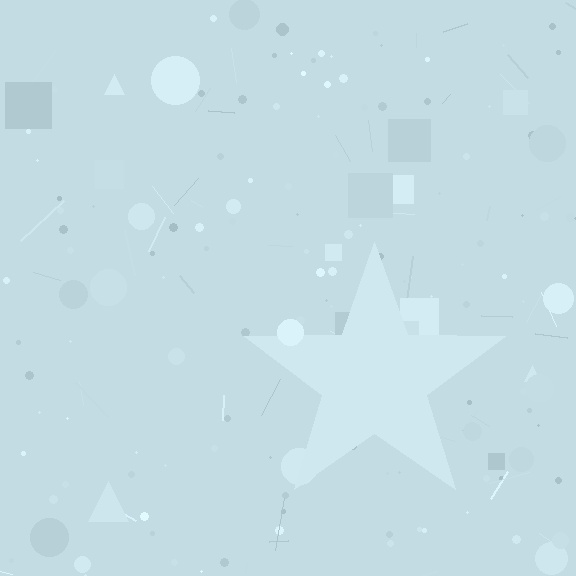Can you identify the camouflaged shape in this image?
The camouflaged shape is a star.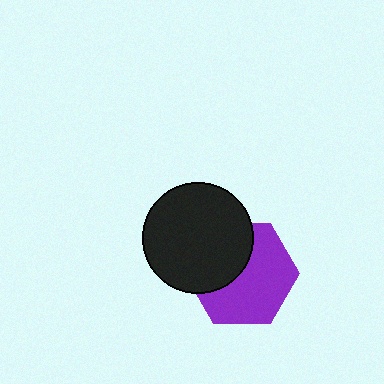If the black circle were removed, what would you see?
You would see the complete purple hexagon.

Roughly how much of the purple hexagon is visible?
About half of it is visible (roughly 61%).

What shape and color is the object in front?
The object in front is a black circle.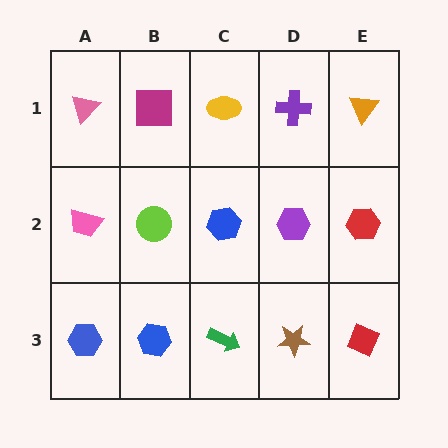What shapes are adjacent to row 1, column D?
A purple hexagon (row 2, column D), a yellow ellipse (row 1, column C), an orange triangle (row 1, column E).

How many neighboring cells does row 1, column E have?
2.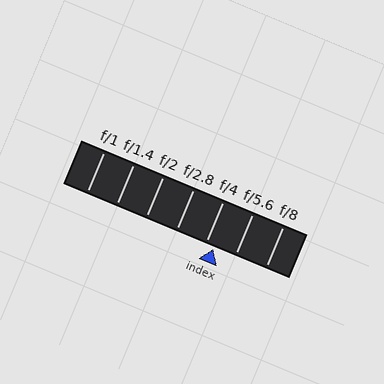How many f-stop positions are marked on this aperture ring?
There are 7 f-stop positions marked.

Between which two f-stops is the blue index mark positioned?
The index mark is between f/4 and f/5.6.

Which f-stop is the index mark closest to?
The index mark is closest to f/4.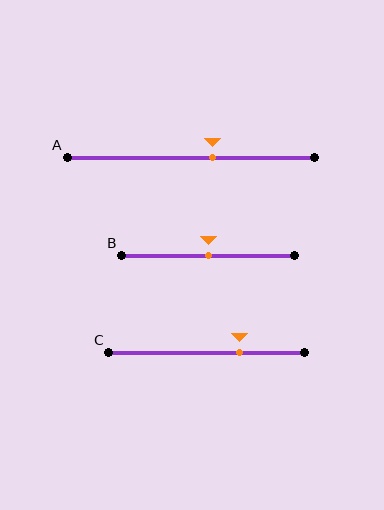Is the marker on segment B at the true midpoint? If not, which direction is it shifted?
Yes, the marker on segment B is at the true midpoint.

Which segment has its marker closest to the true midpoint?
Segment B has its marker closest to the true midpoint.